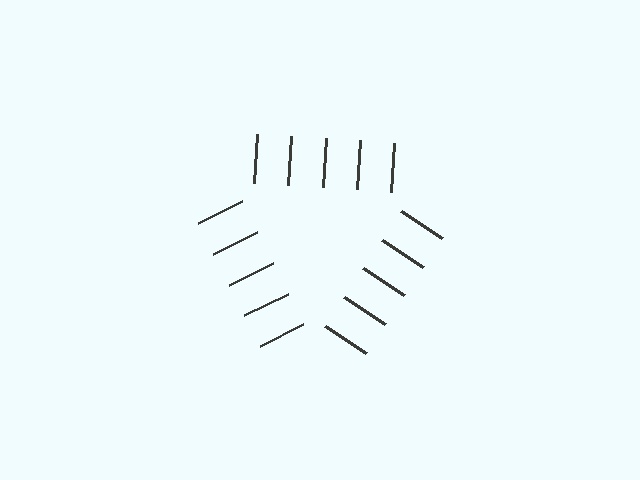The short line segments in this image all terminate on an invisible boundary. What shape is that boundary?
An illusory triangle — the line segments terminate on its edges but no continuous stroke is drawn.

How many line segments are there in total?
15 — 5 along each of the 3 edges.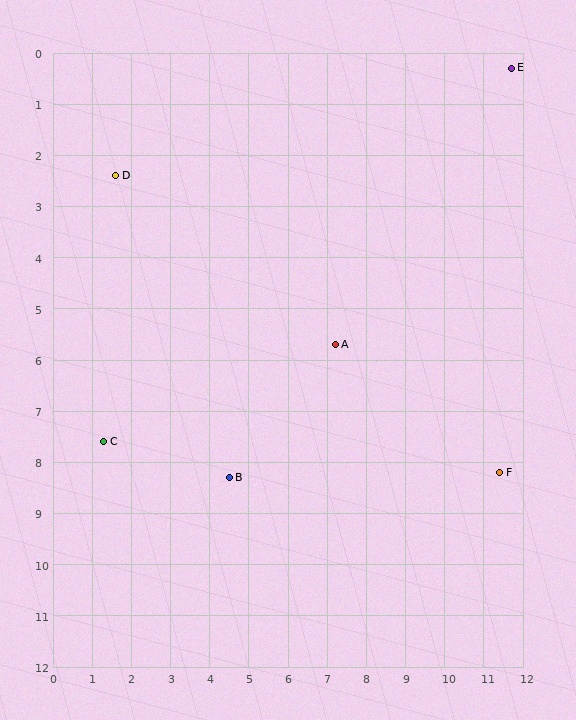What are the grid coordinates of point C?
Point C is at approximately (1.3, 7.6).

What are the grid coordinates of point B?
Point B is at approximately (4.5, 8.3).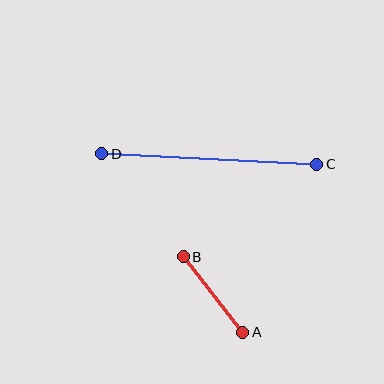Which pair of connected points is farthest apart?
Points C and D are farthest apart.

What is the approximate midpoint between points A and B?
The midpoint is at approximately (213, 295) pixels.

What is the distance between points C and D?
The distance is approximately 215 pixels.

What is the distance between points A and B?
The distance is approximately 96 pixels.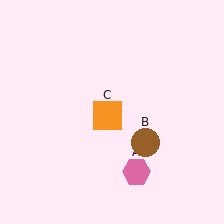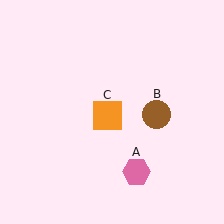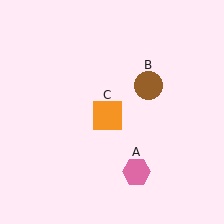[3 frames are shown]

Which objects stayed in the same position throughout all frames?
Pink hexagon (object A) and orange square (object C) remained stationary.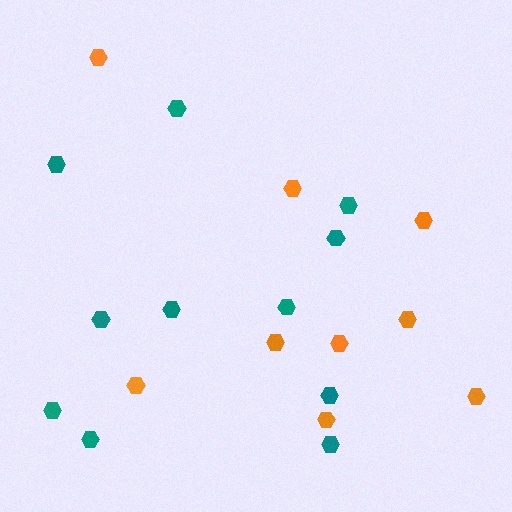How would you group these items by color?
There are 2 groups: one group of orange hexagons (9) and one group of teal hexagons (11).